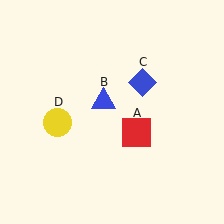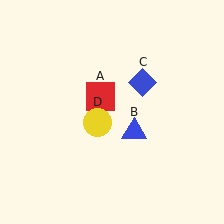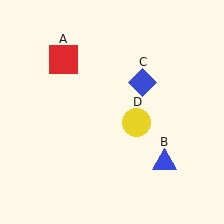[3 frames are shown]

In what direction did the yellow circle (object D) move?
The yellow circle (object D) moved right.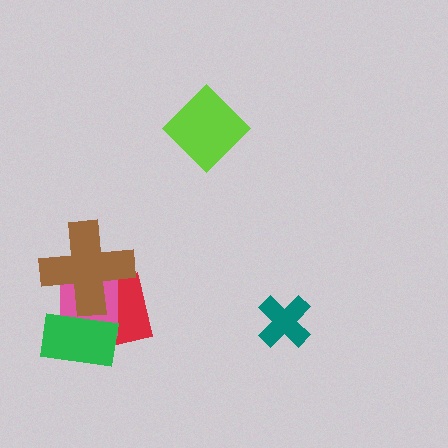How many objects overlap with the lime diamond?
0 objects overlap with the lime diamond.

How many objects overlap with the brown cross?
3 objects overlap with the brown cross.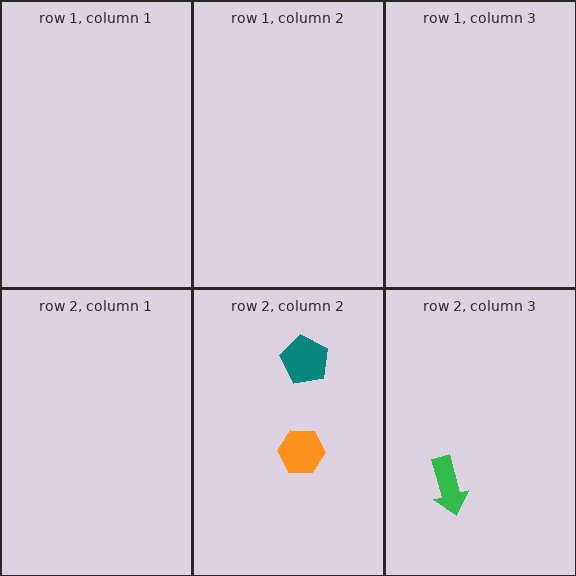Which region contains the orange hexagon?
The row 2, column 2 region.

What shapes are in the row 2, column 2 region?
The teal pentagon, the orange hexagon.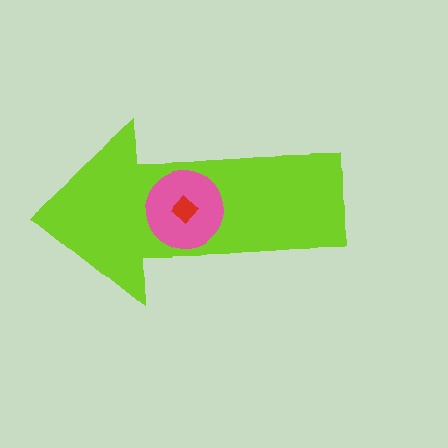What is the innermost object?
The red diamond.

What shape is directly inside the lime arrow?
The pink circle.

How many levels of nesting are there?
3.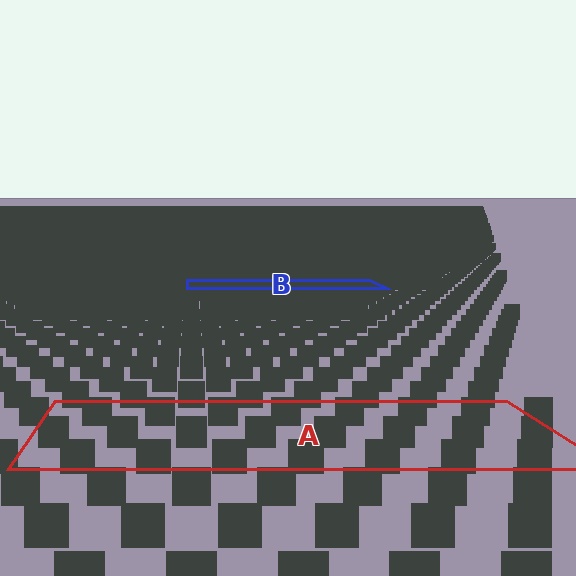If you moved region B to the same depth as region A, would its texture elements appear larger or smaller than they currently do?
They would appear larger. At a closer depth, the same texture elements are projected at a bigger on-screen size.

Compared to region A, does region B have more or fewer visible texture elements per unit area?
Region B has more texture elements per unit area — they are packed more densely because it is farther away.